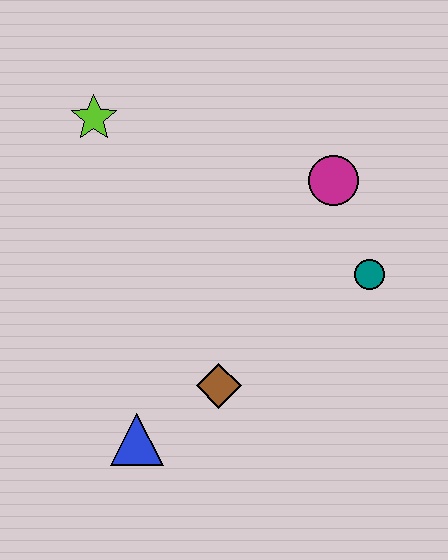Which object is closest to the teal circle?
The magenta circle is closest to the teal circle.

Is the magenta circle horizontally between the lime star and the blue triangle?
No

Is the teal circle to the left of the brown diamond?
No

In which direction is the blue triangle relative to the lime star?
The blue triangle is below the lime star.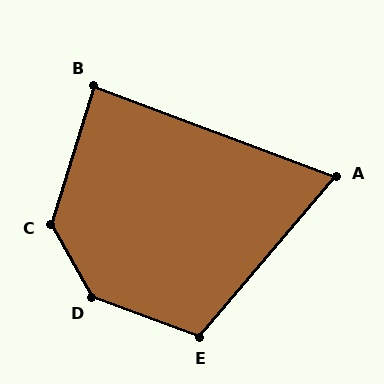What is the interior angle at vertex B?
Approximately 87 degrees (approximately right).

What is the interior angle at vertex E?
Approximately 110 degrees (obtuse).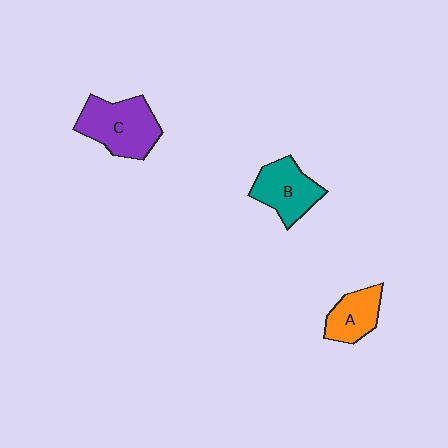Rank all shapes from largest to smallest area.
From largest to smallest: C (purple), B (teal), A (orange).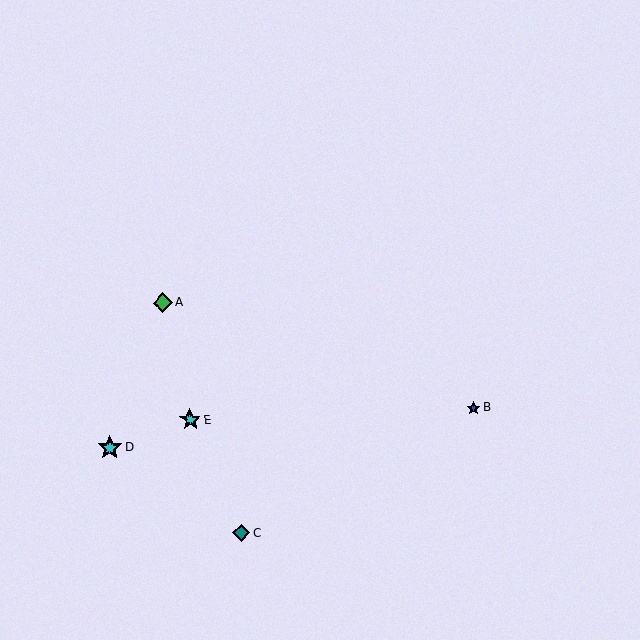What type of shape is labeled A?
Shape A is a green diamond.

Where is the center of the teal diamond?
The center of the teal diamond is at (242, 533).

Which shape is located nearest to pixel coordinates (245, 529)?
The teal diamond (labeled C) at (242, 533) is nearest to that location.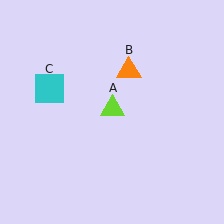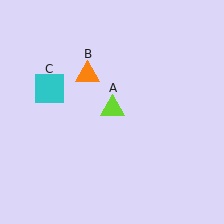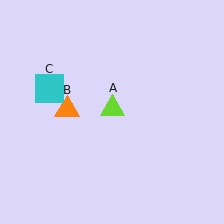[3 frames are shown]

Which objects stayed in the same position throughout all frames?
Lime triangle (object A) and cyan square (object C) remained stationary.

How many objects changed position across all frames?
1 object changed position: orange triangle (object B).